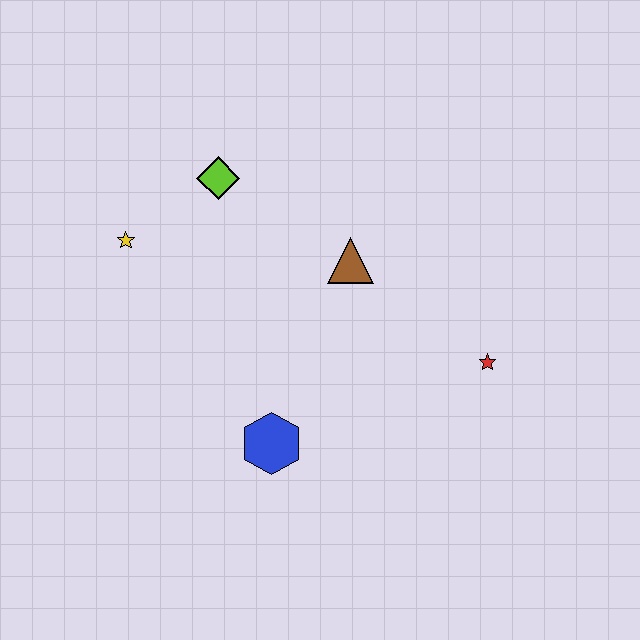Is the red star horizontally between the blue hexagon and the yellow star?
No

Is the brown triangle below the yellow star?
Yes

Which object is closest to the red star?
The brown triangle is closest to the red star.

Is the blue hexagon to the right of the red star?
No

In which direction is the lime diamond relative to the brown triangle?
The lime diamond is to the left of the brown triangle.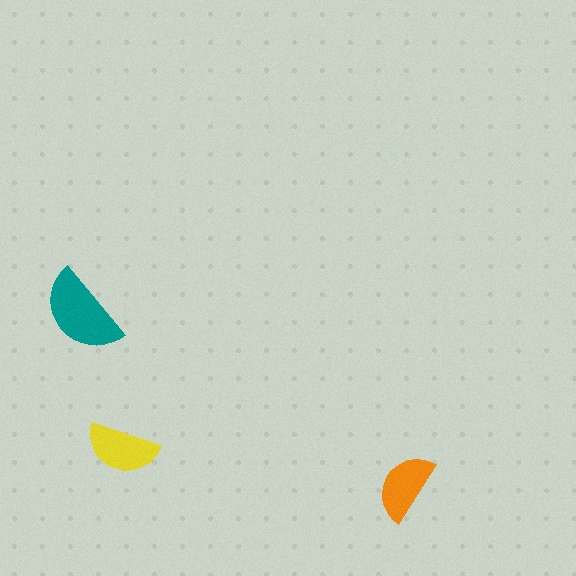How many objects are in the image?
There are 3 objects in the image.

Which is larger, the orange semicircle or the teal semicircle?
The teal one.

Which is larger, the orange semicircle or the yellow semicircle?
The yellow one.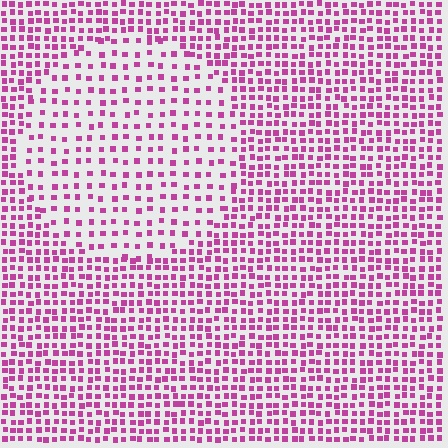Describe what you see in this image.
The image contains small magenta elements arranged at two different densities. A circle-shaped region is visible where the elements are less densely packed than the surrounding area.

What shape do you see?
I see a circle.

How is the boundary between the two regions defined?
The boundary is defined by a change in element density (approximately 2.0x ratio). All elements are the same color, size, and shape.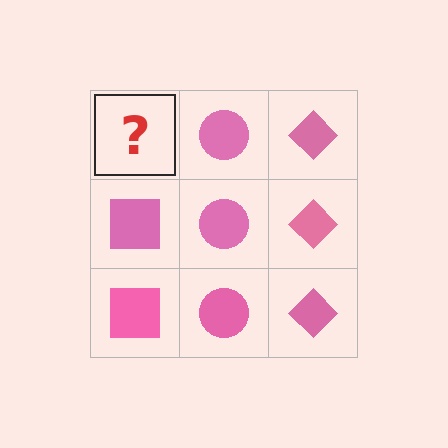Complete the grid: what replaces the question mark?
The question mark should be replaced with a pink square.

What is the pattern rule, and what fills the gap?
The rule is that each column has a consistent shape. The gap should be filled with a pink square.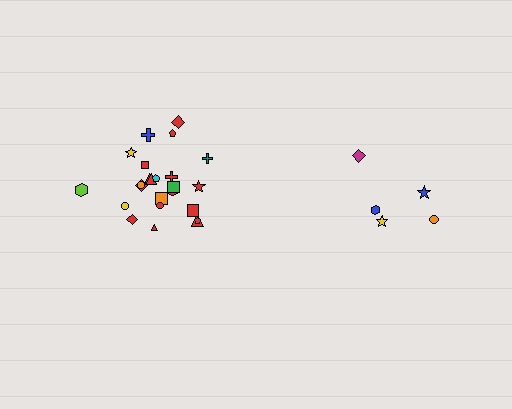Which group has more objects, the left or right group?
The left group.